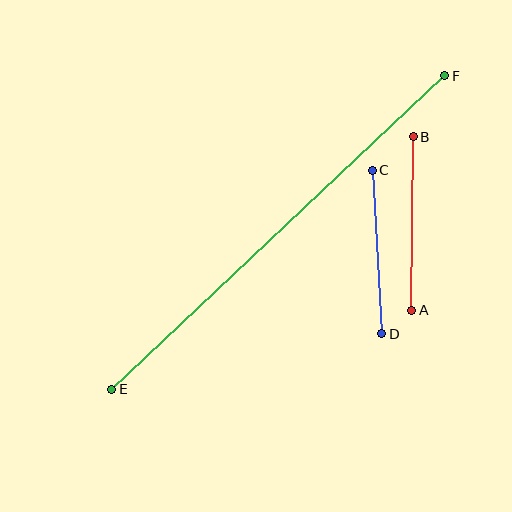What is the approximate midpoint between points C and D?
The midpoint is at approximately (377, 252) pixels.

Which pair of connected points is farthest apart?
Points E and F are farthest apart.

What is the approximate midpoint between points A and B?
The midpoint is at approximately (412, 223) pixels.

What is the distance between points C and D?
The distance is approximately 164 pixels.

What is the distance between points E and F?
The distance is approximately 458 pixels.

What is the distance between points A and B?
The distance is approximately 174 pixels.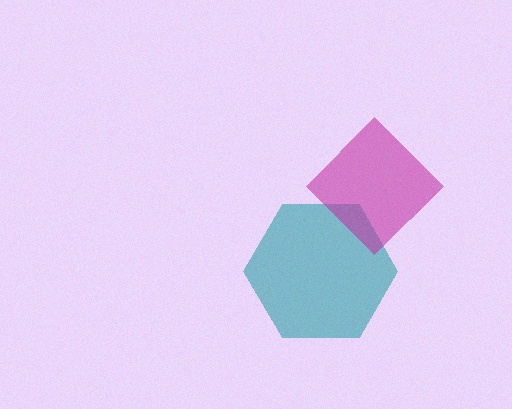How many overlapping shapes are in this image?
There are 2 overlapping shapes in the image.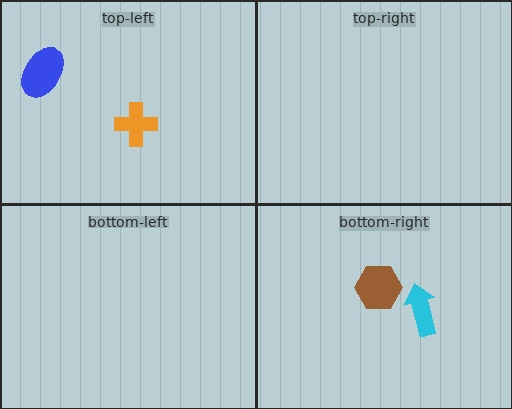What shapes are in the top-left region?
The orange cross, the blue ellipse.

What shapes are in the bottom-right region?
The brown hexagon, the cyan arrow.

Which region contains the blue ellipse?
The top-left region.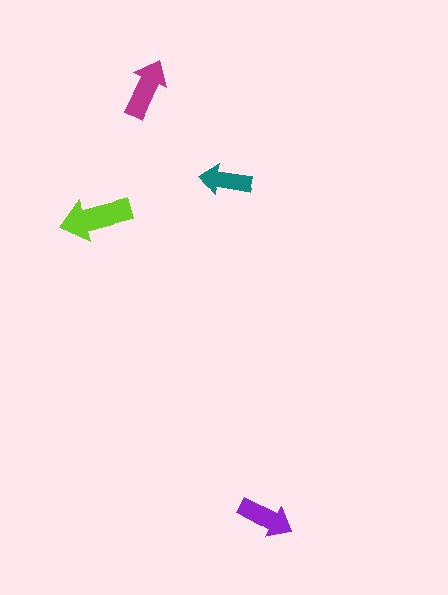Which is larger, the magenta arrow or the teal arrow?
The magenta one.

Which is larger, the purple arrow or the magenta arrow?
The magenta one.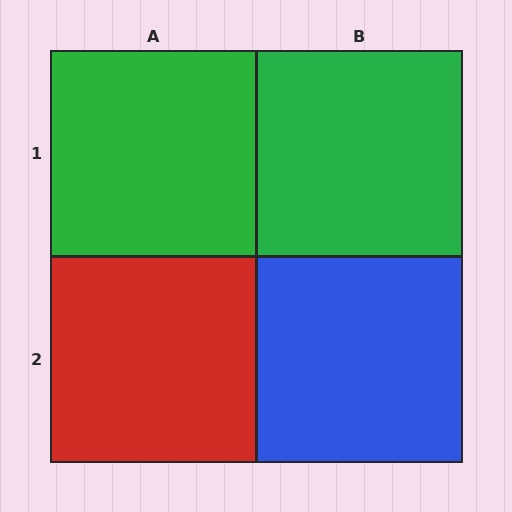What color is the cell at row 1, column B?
Green.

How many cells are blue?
1 cell is blue.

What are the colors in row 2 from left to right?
Red, blue.